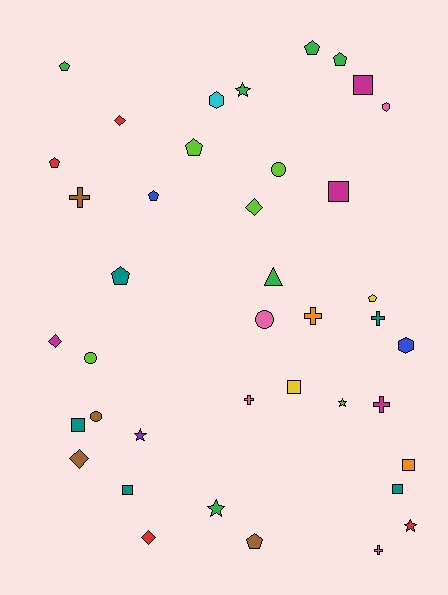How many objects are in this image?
There are 40 objects.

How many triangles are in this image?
There is 1 triangle.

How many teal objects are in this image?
There are 5 teal objects.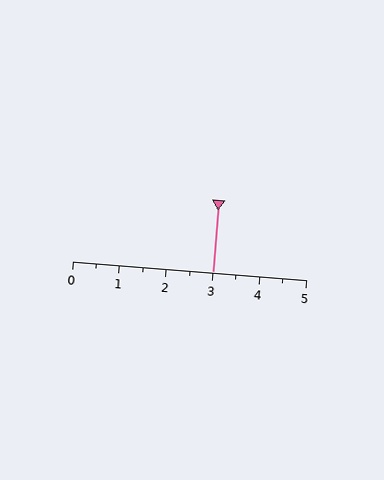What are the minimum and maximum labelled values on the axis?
The axis runs from 0 to 5.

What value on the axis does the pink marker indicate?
The marker indicates approximately 3.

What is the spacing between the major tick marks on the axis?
The major ticks are spaced 1 apart.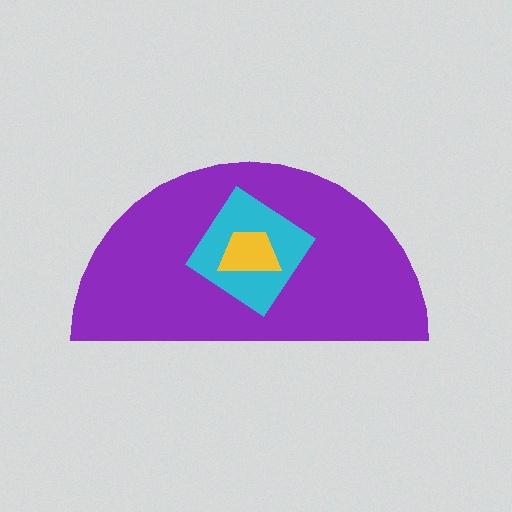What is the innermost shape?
The yellow trapezoid.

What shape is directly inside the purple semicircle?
The cyan diamond.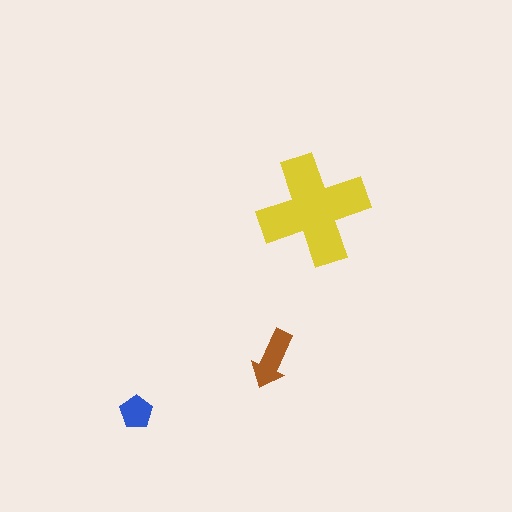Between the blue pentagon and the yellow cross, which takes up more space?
The yellow cross.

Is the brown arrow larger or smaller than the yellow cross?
Smaller.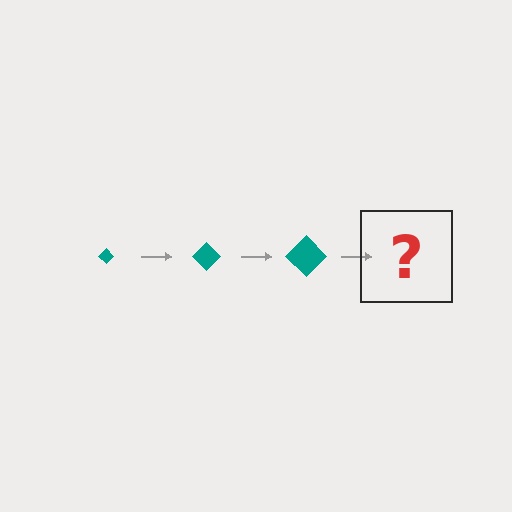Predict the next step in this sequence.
The next step is a teal diamond, larger than the previous one.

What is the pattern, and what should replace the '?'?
The pattern is that the diamond gets progressively larger each step. The '?' should be a teal diamond, larger than the previous one.